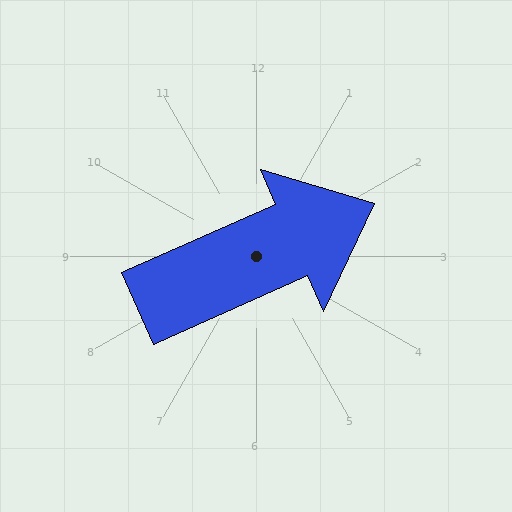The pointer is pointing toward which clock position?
Roughly 2 o'clock.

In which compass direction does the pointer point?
Northeast.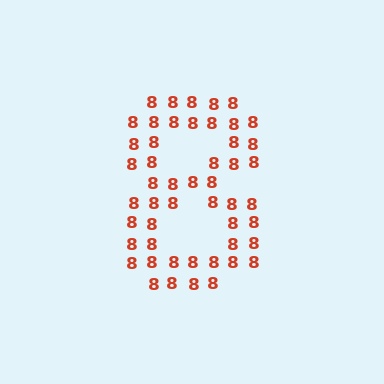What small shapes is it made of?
It is made of small digit 8's.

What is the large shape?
The large shape is the digit 8.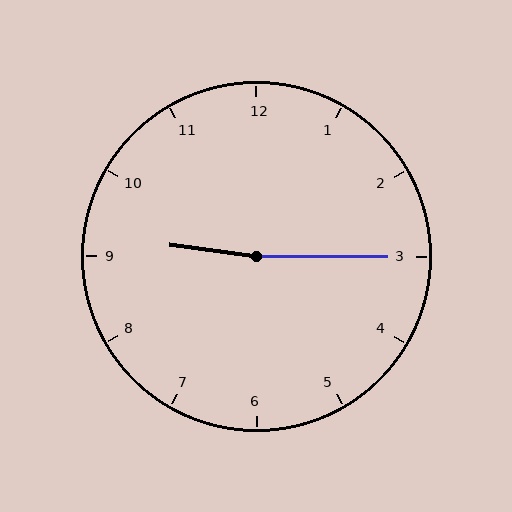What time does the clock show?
9:15.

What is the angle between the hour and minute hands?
Approximately 172 degrees.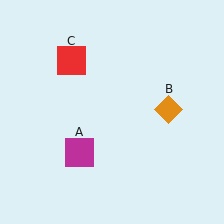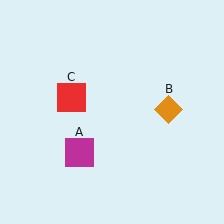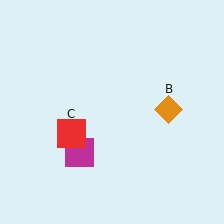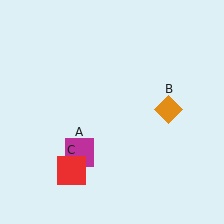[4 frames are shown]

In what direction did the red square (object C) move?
The red square (object C) moved down.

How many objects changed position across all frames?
1 object changed position: red square (object C).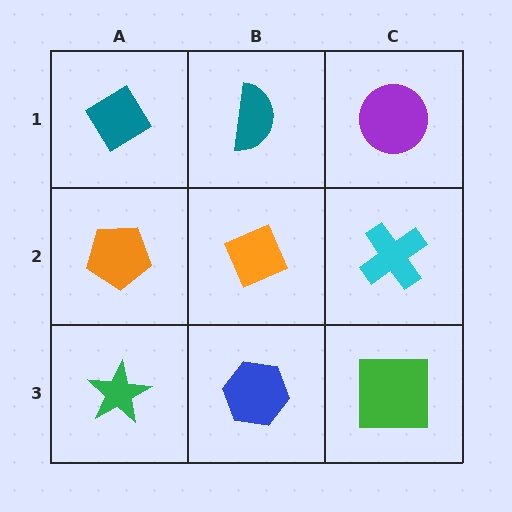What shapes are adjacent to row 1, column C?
A cyan cross (row 2, column C), a teal semicircle (row 1, column B).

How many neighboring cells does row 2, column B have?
4.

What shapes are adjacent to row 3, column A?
An orange pentagon (row 2, column A), a blue hexagon (row 3, column B).